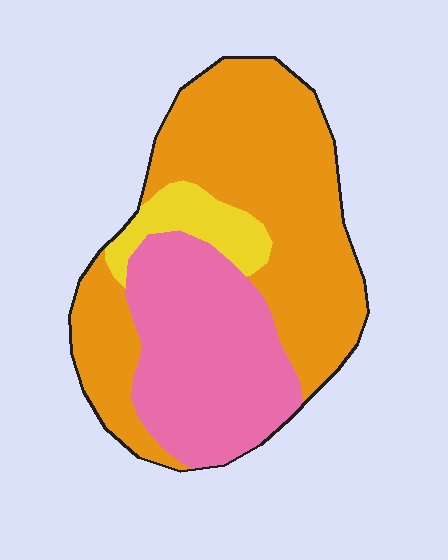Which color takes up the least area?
Yellow, at roughly 10%.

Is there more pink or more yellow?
Pink.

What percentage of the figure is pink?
Pink takes up about one third (1/3) of the figure.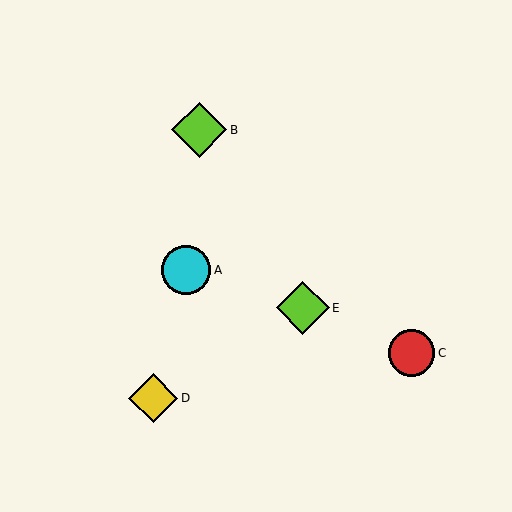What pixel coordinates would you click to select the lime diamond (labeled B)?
Click at (199, 130) to select the lime diamond B.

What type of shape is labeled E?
Shape E is a lime diamond.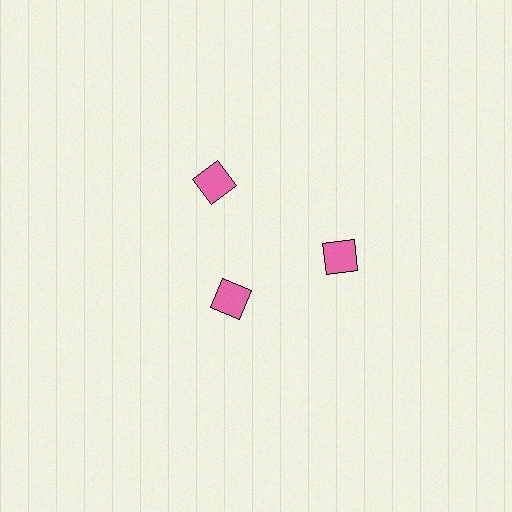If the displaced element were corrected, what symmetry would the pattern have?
It would have 3-fold rotational symmetry — the pattern would map onto itself every 120 degrees.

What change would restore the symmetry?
The symmetry would be restored by moving it outward, back onto the ring so that all 3 diamonds sit at equal angles and equal distance from the center.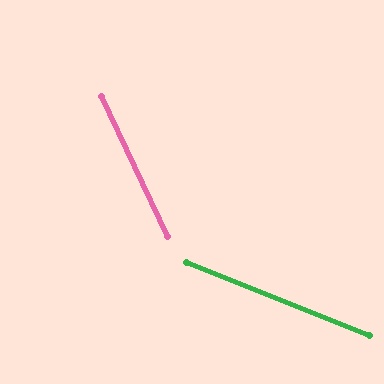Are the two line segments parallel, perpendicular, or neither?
Neither parallel nor perpendicular — they differ by about 43°.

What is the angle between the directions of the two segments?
Approximately 43 degrees.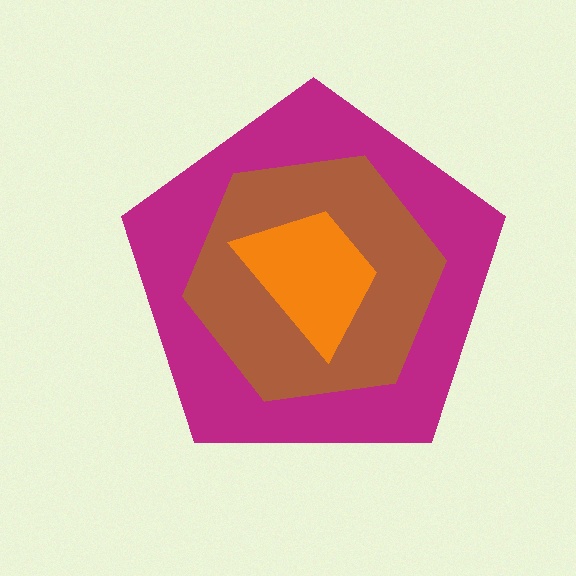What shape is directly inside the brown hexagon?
The orange trapezoid.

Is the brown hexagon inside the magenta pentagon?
Yes.